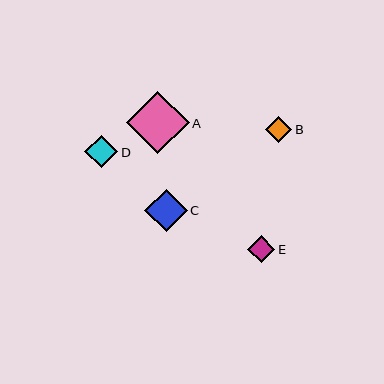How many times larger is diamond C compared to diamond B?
Diamond C is approximately 1.6 times the size of diamond B.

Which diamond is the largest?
Diamond A is the largest with a size of approximately 63 pixels.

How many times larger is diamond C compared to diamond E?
Diamond C is approximately 1.6 times the size of diamond E.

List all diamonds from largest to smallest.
From largest to smallest: A, C, D, E, B.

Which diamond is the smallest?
Diamond B is the smallest with a size of approximately 26 pixels.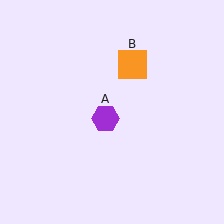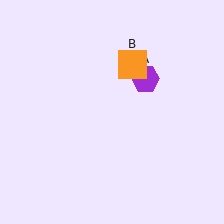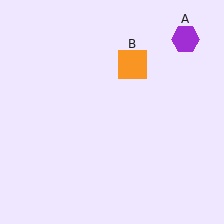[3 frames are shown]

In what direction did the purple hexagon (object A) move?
The purple hexagon (object A) moved up and to the right.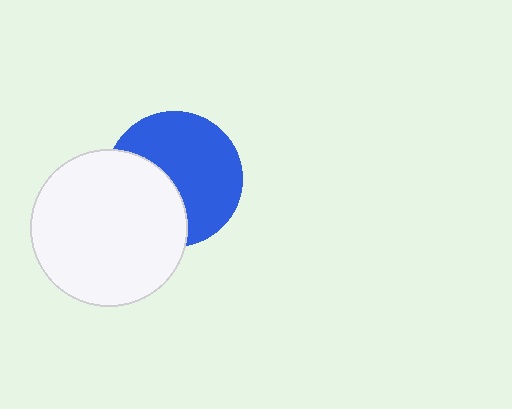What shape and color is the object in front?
The object in front is a white circle.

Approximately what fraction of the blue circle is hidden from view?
Roughly 38% of the blue circle is hidden behind the white circle.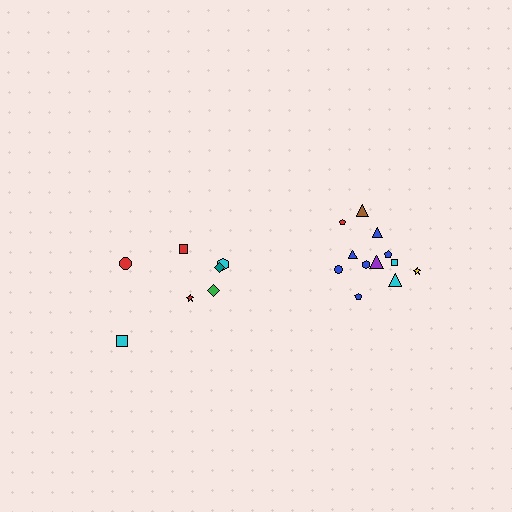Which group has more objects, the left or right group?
The right group.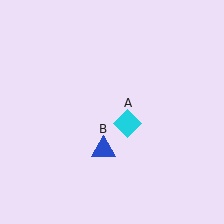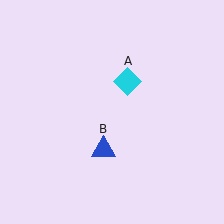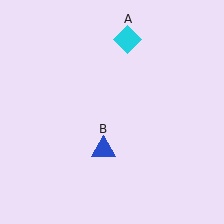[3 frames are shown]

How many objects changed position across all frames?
1 object changed position: cyan diamond (object A).